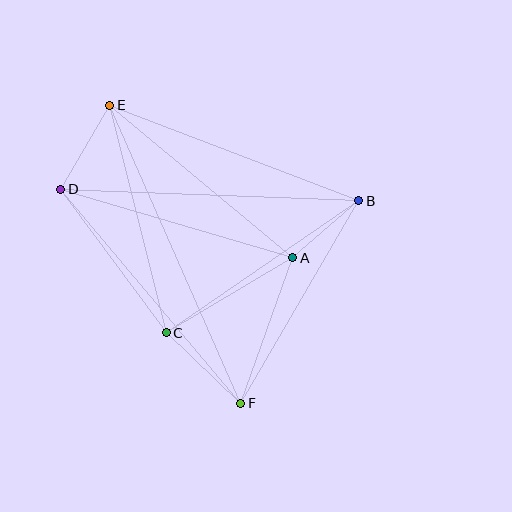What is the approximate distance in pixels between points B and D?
The distance between B and D is approximately 298 pixels.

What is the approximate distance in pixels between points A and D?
The distance between A and D is approximately 242 pixels.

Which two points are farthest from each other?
Points E and F are farthest from each other.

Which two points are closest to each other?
Points A and B are closest to each other.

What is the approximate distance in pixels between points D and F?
The distance between D and F is approximately 280 pixels.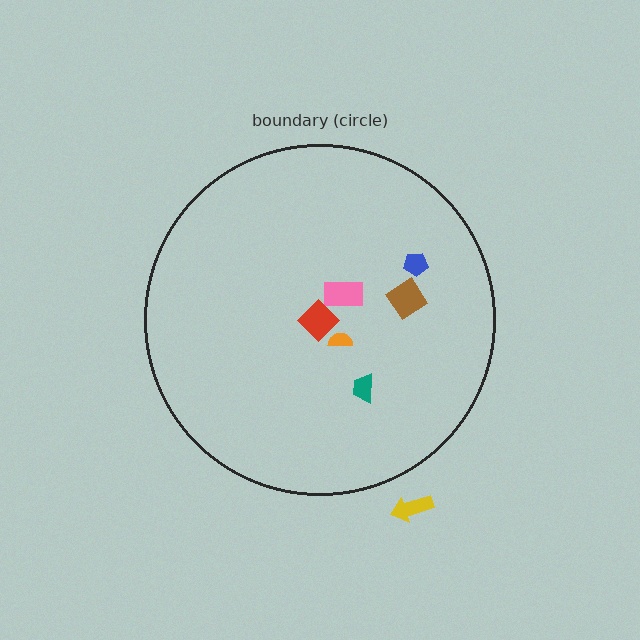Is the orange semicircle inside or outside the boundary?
Inside.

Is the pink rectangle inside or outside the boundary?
Inside.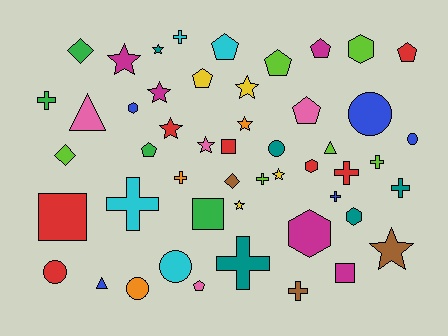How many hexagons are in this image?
There are 5 hexagons.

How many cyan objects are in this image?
There are 4 cyan objects.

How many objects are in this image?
There are 50 objects.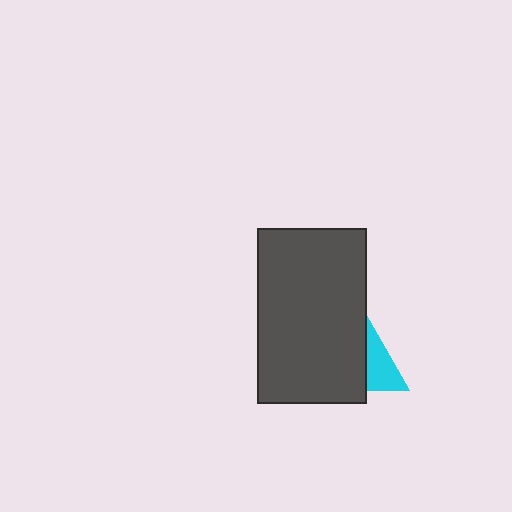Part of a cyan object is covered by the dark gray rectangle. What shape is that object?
It is a triangle.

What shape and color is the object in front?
The object in front is a dark gray rectangle.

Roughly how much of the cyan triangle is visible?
A small part of it is visible (roughly 38%).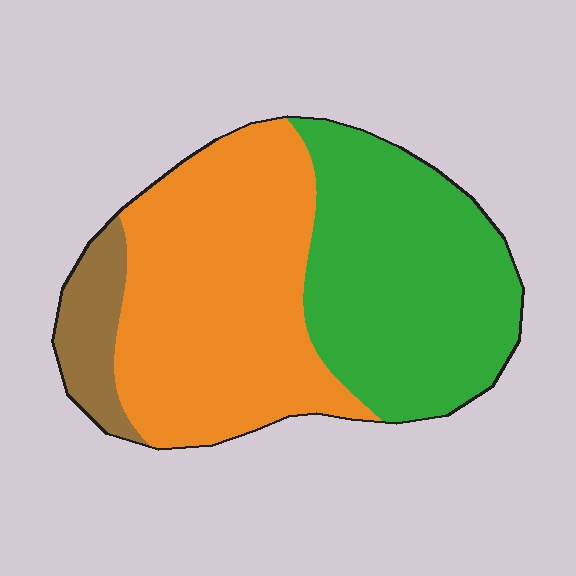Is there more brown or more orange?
Orange.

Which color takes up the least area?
Brown, at roughly 10%.